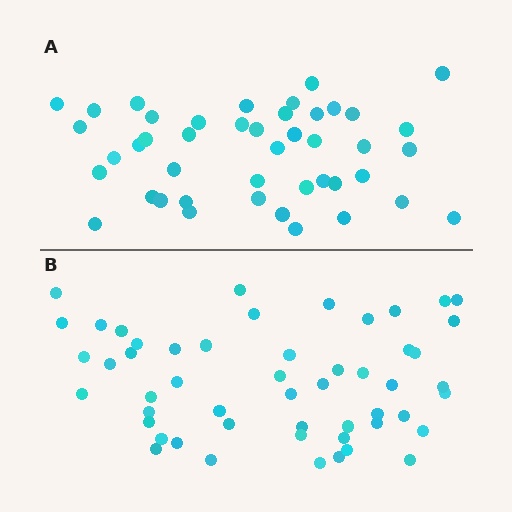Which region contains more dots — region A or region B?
Region B (the bottom region) has more dots.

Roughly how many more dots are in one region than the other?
Region B has roughly 8 or so more dots than region A.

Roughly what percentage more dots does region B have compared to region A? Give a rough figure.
About 20% more.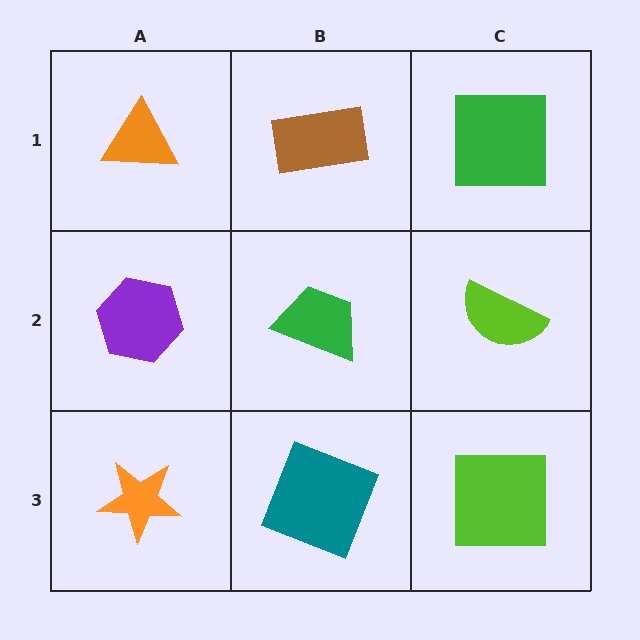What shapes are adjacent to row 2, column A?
An orange triangle (row 1, column A), an orange star (row 3, column A), a green trapezoid (row 2, column B).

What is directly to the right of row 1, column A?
A brown rectangle.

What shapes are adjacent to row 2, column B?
A brown rectangle (row 1, column B), a teal square (row 3, column B), a purple hexagon (row 2, column A), a lime semicircle (row 2, column C).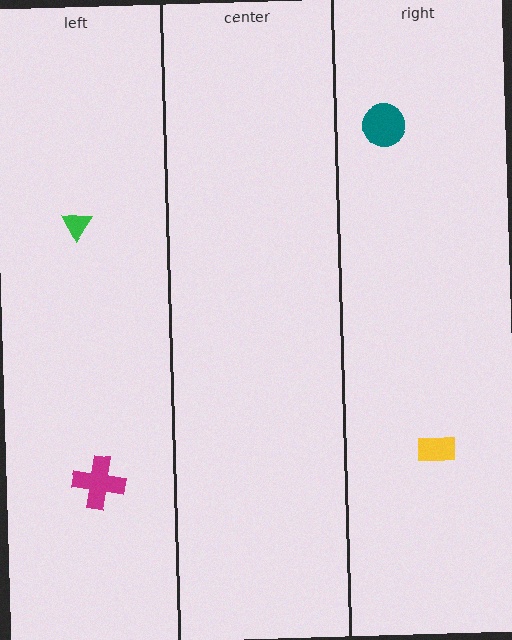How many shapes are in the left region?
2.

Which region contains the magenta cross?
The left region.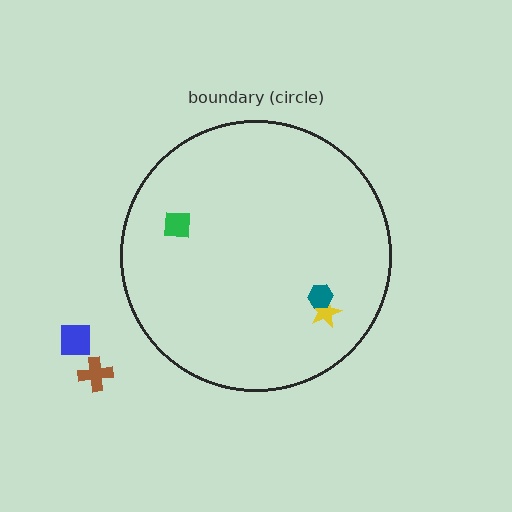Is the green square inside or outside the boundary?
Inside.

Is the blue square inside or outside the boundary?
Outside.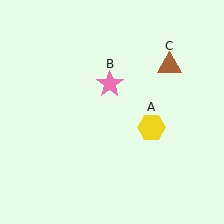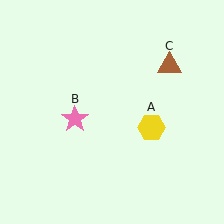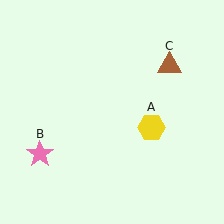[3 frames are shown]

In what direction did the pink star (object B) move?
The pink star (object B) moved down and to the left.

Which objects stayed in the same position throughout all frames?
Yellow hexagon (object A) and brown triangle (object C) remained stationary.